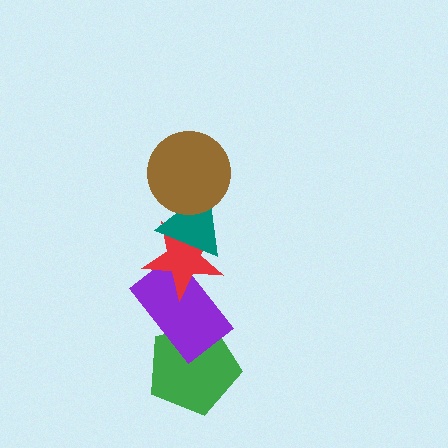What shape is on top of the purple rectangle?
The red star is on top of the purple rectangle.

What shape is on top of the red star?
The teal triangle is on top of the red star.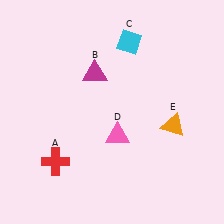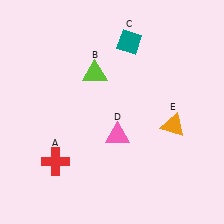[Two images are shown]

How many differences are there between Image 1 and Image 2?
There are 2 differences between the two images.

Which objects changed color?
B changed from magenta to lime. C changed from cyan to teal.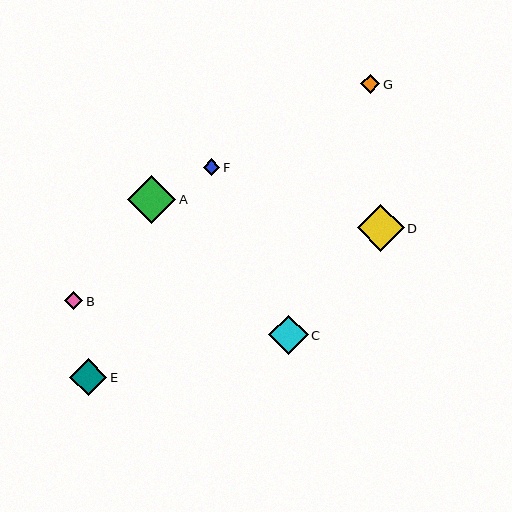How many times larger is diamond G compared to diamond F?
Diamond G is approximately 1.1 times the size of diamond F.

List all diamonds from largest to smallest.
From largest to smallest: A, D, C, E, G, B, F.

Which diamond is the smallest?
Diamond F is the smallest with a size of approximately 17 pixels.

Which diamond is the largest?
Diamond A is the largest with a size of approximately 49 pixels.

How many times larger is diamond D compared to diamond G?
Diamond D is approximately 2.5 times the size of diamond G.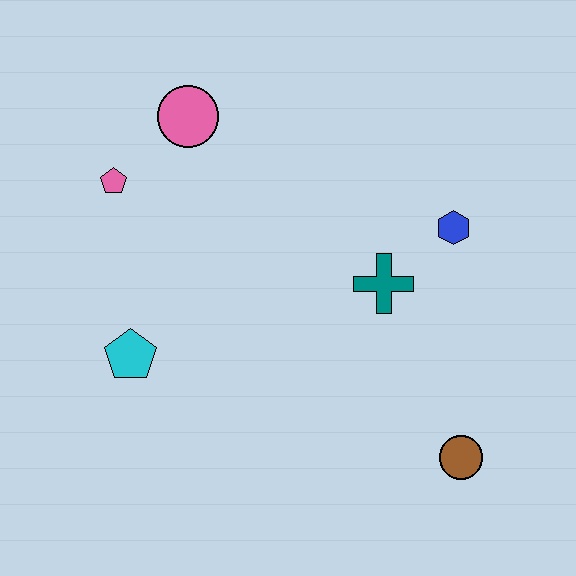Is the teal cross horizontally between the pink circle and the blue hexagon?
Yes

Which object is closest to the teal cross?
The blue hexagon is closest to the teal cross.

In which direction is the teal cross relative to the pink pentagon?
The teal cross is to the right of the pink pentagon.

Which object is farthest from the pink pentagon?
The brown circle is farthest from the pink pentagon.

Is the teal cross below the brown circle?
No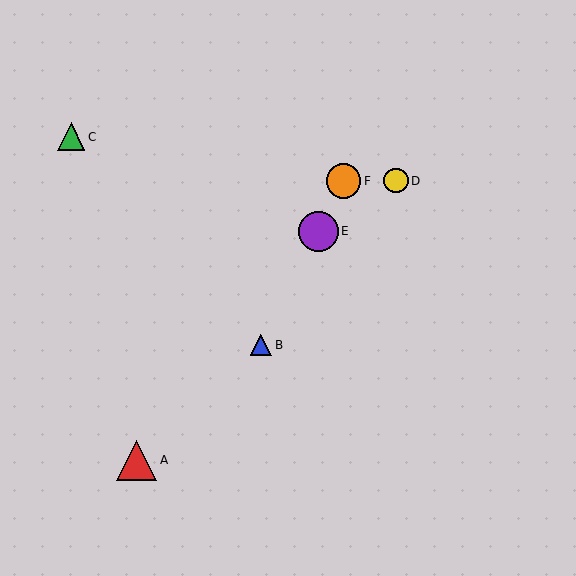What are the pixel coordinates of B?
Object B is at (261, 345).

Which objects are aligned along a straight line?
Objects B, E, F are aligned along a straight line.